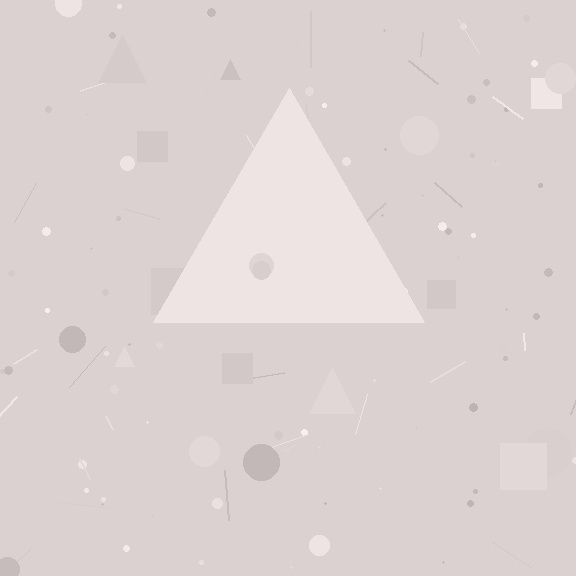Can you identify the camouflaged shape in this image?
The camouflaged shape is a triangle.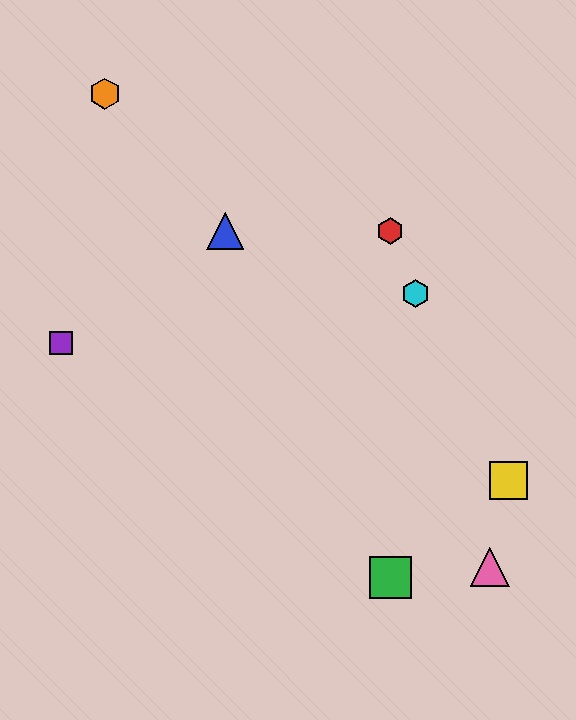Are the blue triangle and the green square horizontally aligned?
No, the blue triangle is at y≈231 and the green square is at y≈578.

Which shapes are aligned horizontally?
The red hexagon, the blue triangle are aligned horizontally.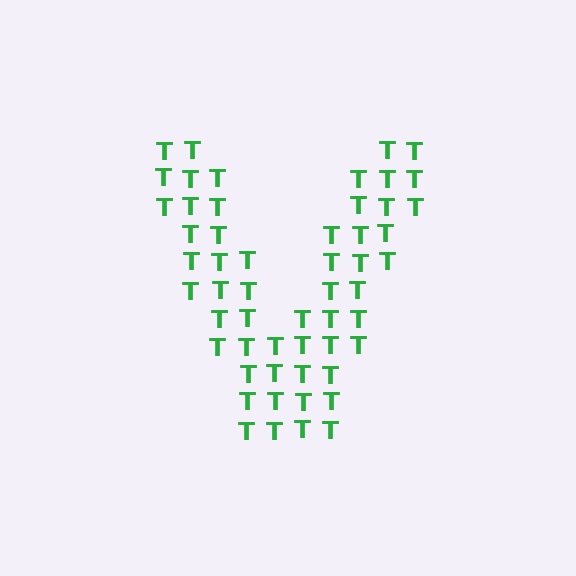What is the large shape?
The large shape is the letter V.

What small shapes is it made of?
It is made of small letter T's.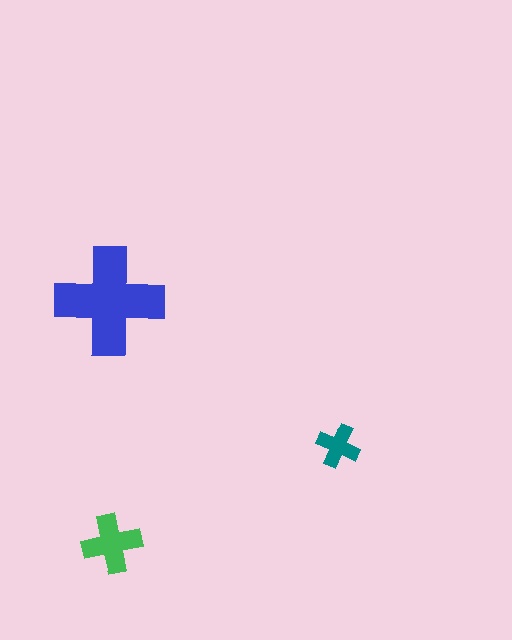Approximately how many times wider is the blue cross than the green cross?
About 2 times wider.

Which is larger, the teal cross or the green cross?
The green one.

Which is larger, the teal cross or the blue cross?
The blue one.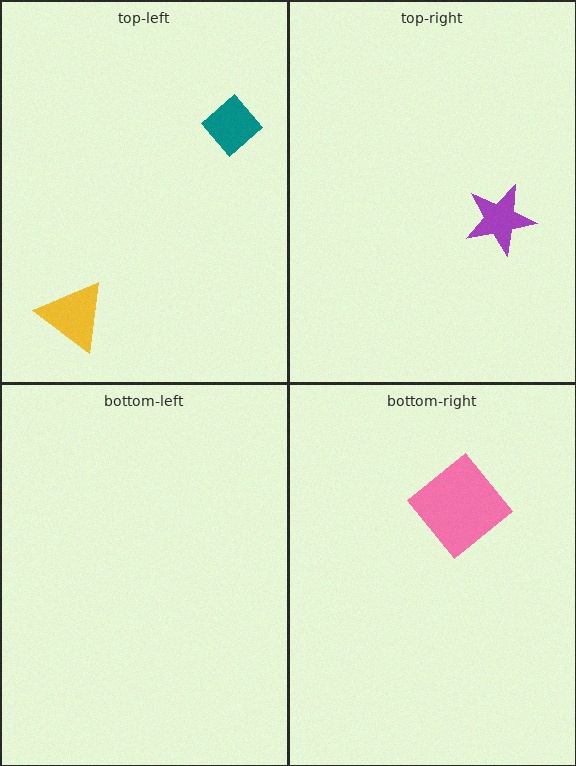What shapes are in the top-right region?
The purple star.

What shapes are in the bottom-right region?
The pink diamond.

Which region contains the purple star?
The top-right region.